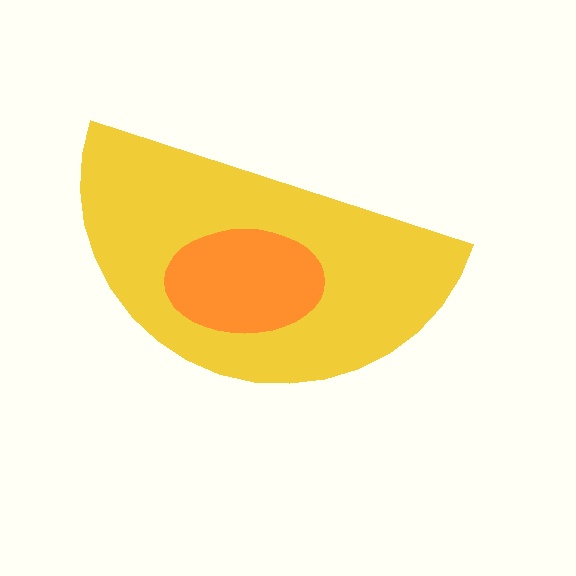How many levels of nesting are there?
2.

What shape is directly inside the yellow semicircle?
The orange ellipse.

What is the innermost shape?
The orange ellipse.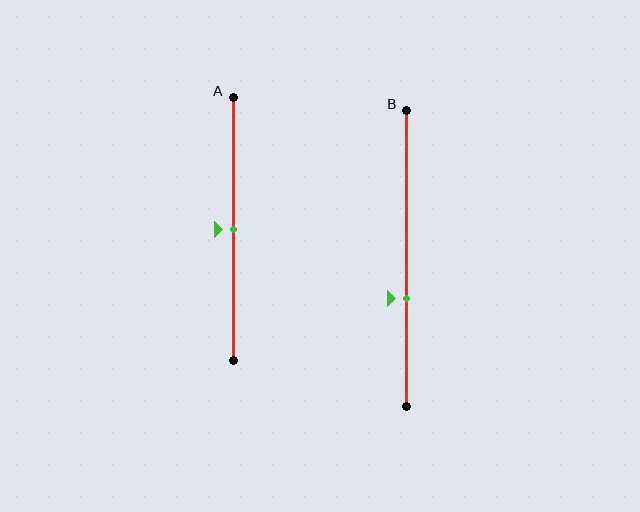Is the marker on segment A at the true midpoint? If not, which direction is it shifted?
Yes, the marker on segment A is at the true midpoint.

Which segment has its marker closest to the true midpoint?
Segment A has its marker closest to the true midpoint.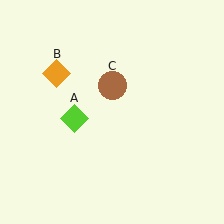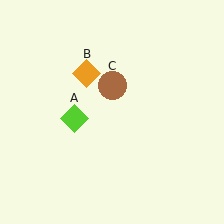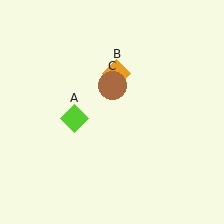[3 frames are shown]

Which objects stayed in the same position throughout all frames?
Lime diamond (object A) and brown circle (object C) remained stationary.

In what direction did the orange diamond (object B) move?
The orange diamond (object B) moved right.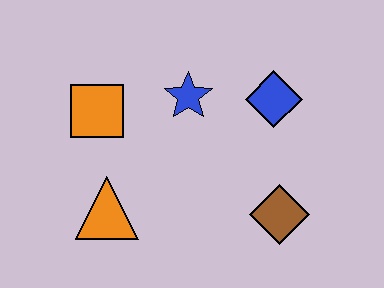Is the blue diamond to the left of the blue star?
No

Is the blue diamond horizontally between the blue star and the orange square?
No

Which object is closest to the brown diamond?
The blue diamond is closest to the brown diamond.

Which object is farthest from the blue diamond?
The orange triangle is farthest from the blue diamond.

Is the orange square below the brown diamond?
No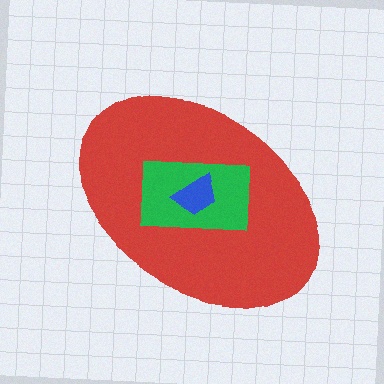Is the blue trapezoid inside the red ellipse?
Yes.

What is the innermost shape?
The blue trapezoid.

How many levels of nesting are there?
3.